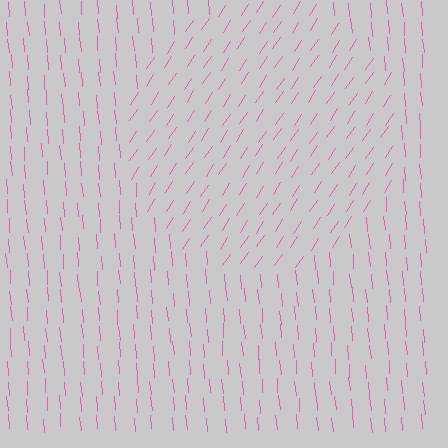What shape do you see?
I see a circle.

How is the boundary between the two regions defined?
The boundary is defined purely by a change in line orientation (approximately 38 degrees difference). All lines are the same color and thickness.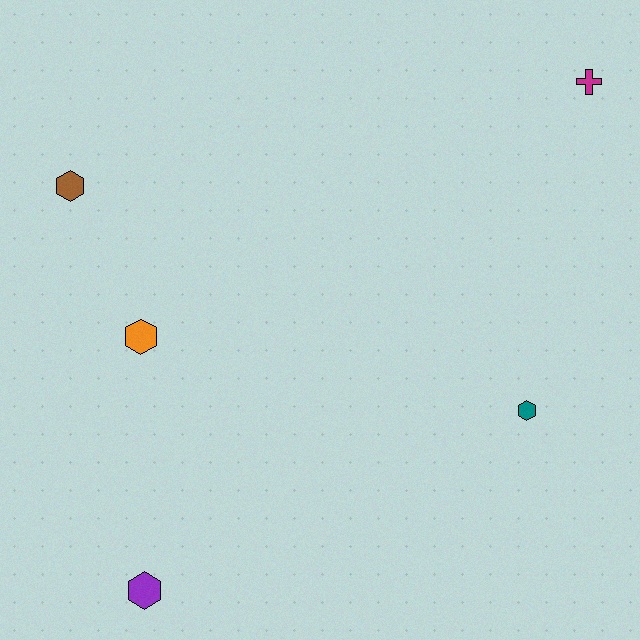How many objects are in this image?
There are 5 objects.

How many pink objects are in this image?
There are no pink objects.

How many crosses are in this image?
There is 1 cross.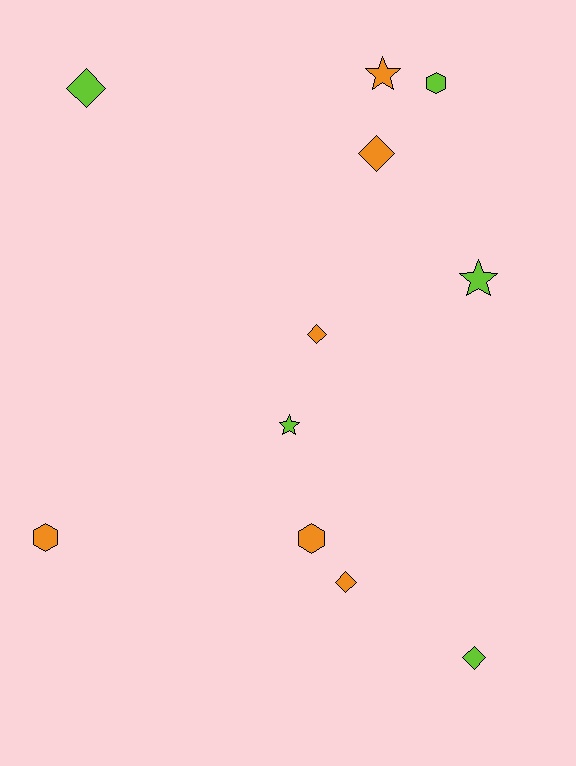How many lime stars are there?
There are 2 lime stars.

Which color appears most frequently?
Orange, with 6 objects.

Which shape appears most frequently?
Diamond, with 5 objects.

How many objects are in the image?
There are 11 objects.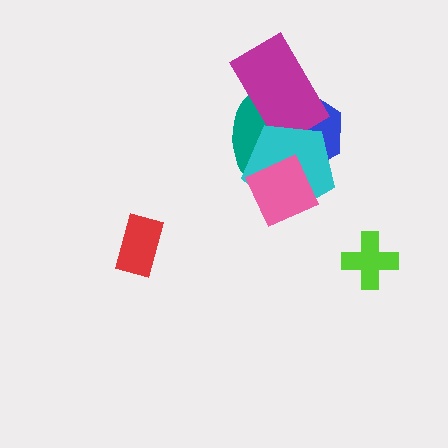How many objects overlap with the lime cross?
0 objects overlap with the lime cross.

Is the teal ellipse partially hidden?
Yes, it is partially covered by another shape.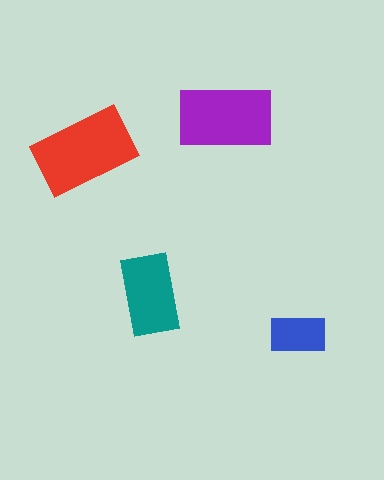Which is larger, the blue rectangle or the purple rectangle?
The purple one.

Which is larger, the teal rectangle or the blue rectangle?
The teal one.